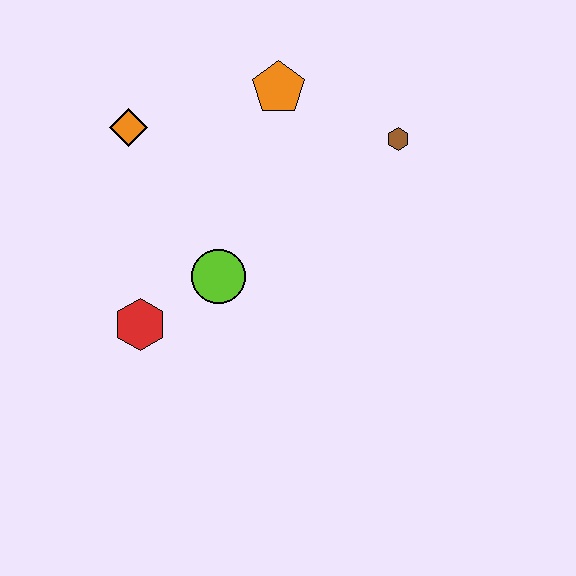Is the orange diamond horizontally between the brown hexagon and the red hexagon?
No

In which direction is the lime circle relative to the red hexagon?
The lime circle is to the right of the red hexagon.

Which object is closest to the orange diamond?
The orange pentagon is closest to the orange diamond.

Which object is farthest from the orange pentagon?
The red hexagon is farthest from the orange pentagon.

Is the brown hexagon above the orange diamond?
No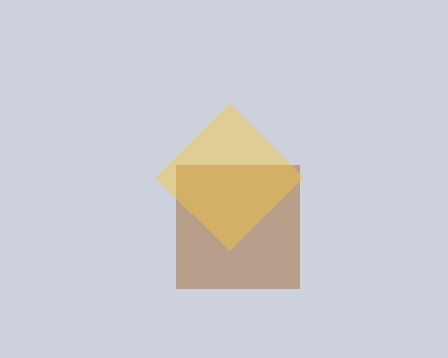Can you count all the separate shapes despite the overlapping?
Yes, there are 2 separate shapes.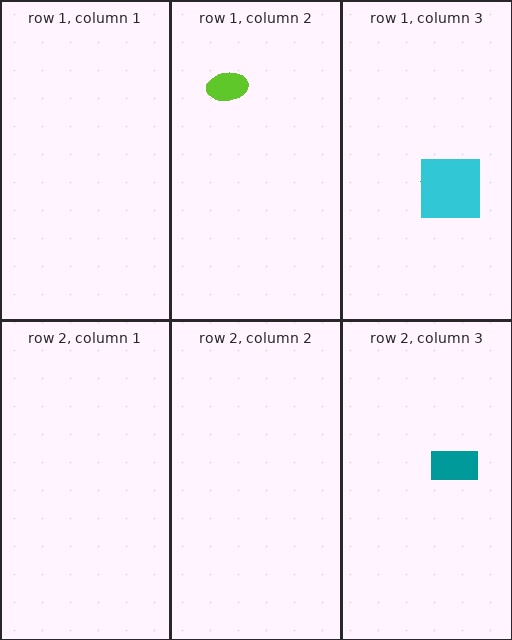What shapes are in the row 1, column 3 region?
The green cross, the cyan square.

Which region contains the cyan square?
The row 1, column 3 region.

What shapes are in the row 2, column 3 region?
The teal rectangle.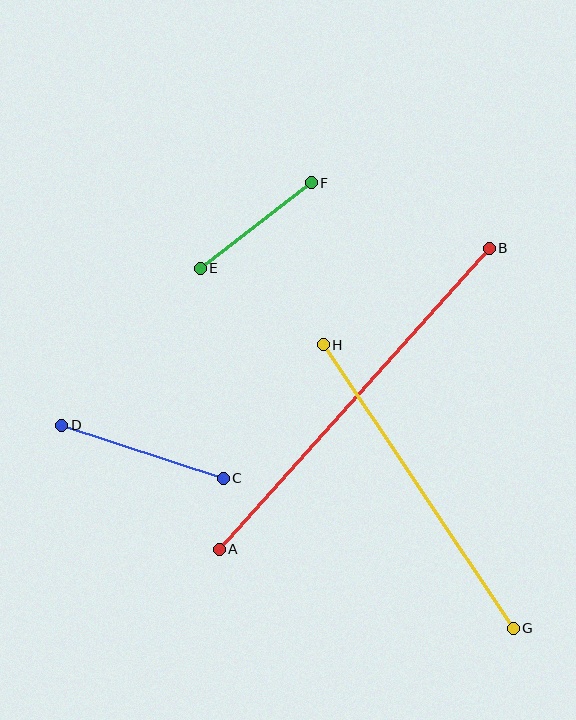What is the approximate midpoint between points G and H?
The midpoint is at approximately (418, 487) pixels.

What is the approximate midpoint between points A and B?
The midpoint is at approximately (354, 399) pixels.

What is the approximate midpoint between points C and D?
The midpoint is at approximately (142, 452) pixels.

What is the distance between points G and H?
The distance is approximately 342 pixels.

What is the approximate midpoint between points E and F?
The midpoint is at approximately (256, 225) pixels.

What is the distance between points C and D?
The distance is approximately 170 pixels.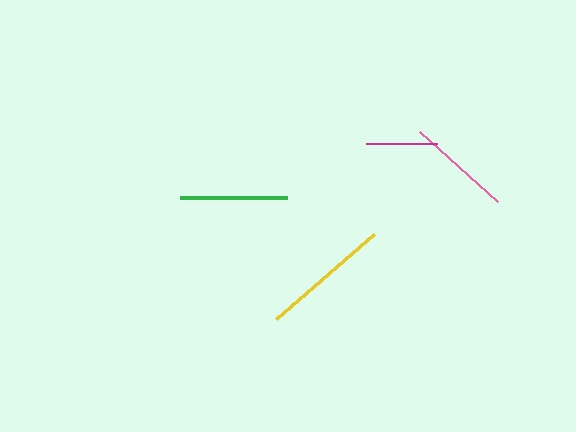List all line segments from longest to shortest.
From longest to shortest: yellow, green, pink, magenta.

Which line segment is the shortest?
The magenta line is the shortest at approximately 70 pixels.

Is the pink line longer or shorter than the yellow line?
The yellow line is longer than the pink line.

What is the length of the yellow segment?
The yellow segment is approximately 129 pixels long.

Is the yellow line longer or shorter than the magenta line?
The yellow line is longer than the magenta line.